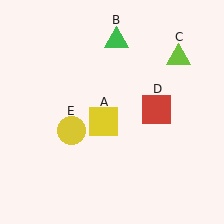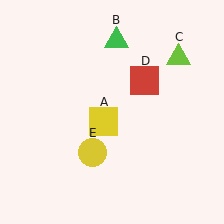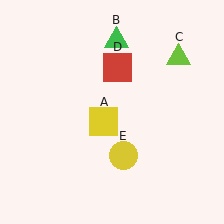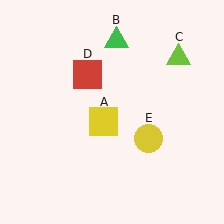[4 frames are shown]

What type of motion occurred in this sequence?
The red square (object D), yellow circle (object E) rotated counterclockwise around the center of the scene.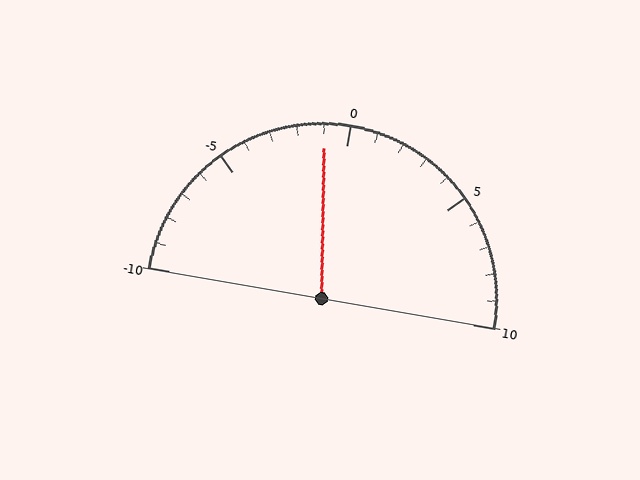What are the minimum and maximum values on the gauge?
The gauge ranges from -10 to 10.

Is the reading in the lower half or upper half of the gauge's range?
The reading is in the lower half of the range (-10 to 10).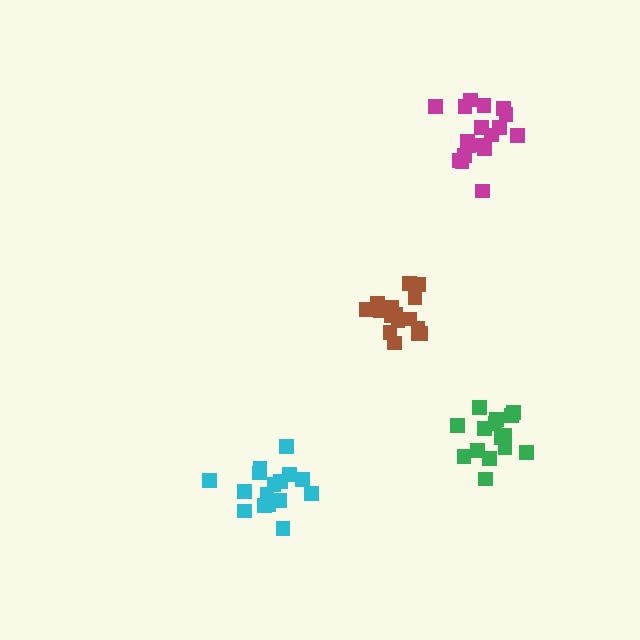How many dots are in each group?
Group 1: 16 dots, Group 2: 18 dots, Group 3: 15 dots, Group 4: 16 dots (65 total).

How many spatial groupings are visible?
There are 4 spatial groupings.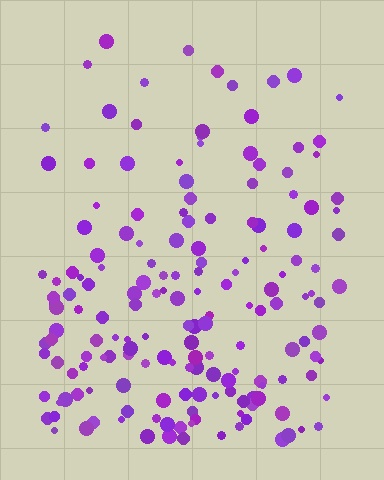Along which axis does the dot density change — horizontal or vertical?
Vertical.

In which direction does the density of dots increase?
From top to bottom, with the bottom side densest.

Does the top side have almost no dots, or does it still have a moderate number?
Still a moderate number, just noticeably fewer than the bottom.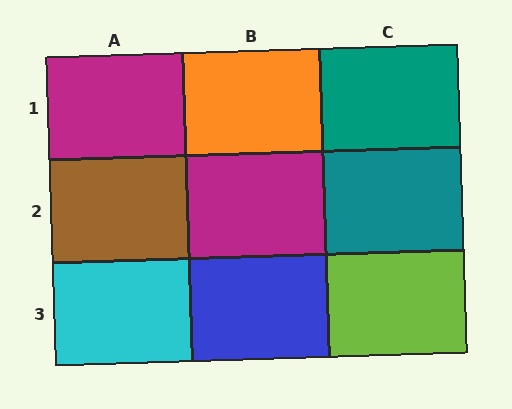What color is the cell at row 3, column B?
Blue.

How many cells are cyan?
1 cell is cyan.